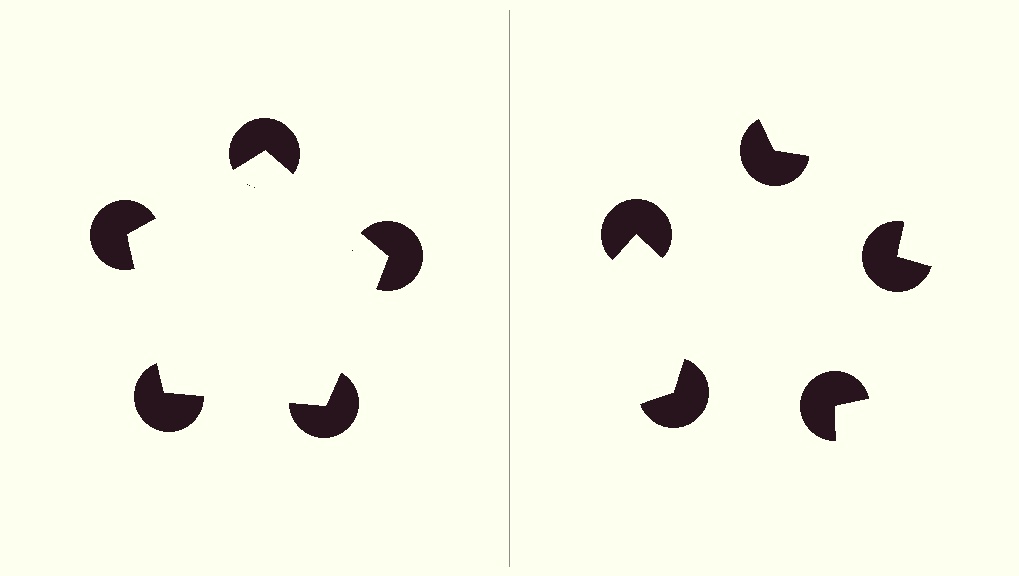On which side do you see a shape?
An illusory pentagon appears on the left side. On the right side the wedge cuts are rotated, so no coherent shape forms.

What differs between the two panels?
The pac-man discs are positioned identically on both sides; only the wedge orientations differ. On the left they align to a pentagon; on the right they are misaligned.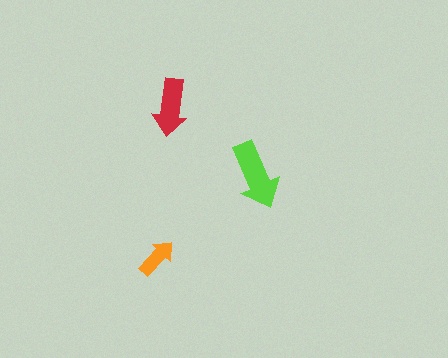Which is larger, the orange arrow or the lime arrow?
The lime one.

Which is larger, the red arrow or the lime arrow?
The lime one.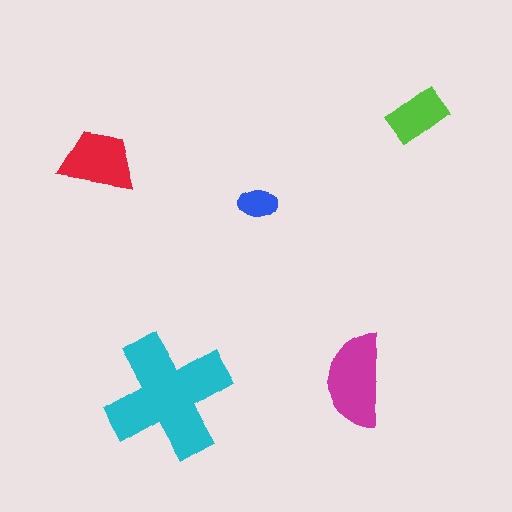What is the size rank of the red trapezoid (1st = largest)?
3rd.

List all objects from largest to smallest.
The cyan cross, the magenta semicircle, the red trapezoid, the lime rectangle, the blue ellipse.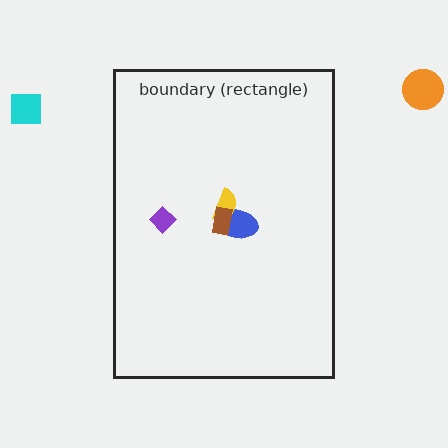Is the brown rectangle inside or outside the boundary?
Inside.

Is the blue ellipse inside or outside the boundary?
Inside.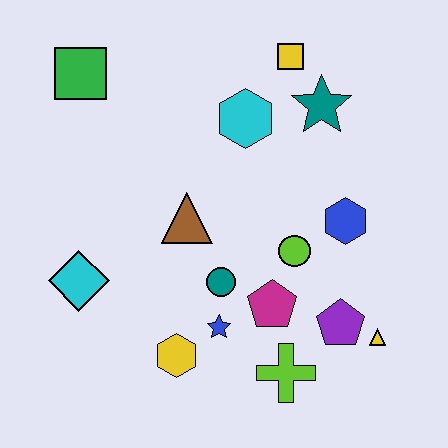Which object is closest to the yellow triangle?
The purple pentagon is closest to the yellow triangle.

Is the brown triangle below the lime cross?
No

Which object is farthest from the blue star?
The green square is farthest from the blue star.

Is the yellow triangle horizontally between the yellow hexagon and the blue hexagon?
No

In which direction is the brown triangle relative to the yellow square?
The brown triangle is below the yellow square.